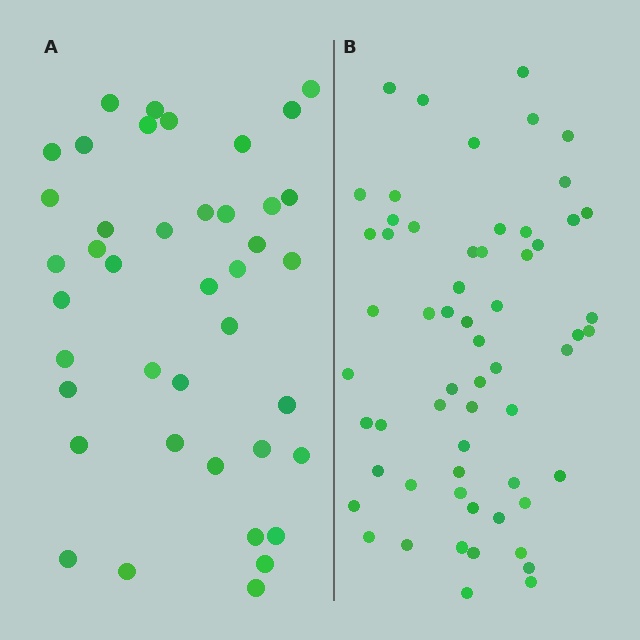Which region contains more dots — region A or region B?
Region B (the right region) has more dots.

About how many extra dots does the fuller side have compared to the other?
Region B has approximately 20 more dots than region A.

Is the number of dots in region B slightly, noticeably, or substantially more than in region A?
Region B has substantially more. The ratio is roughly 1.5 to 1.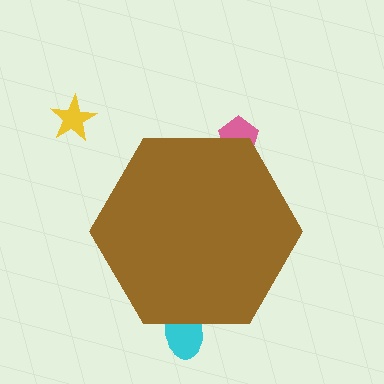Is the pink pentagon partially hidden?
Yes, the pink pentagon is partially hidden behind the brown hexagon.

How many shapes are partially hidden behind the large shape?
2 shapes are partially hidden.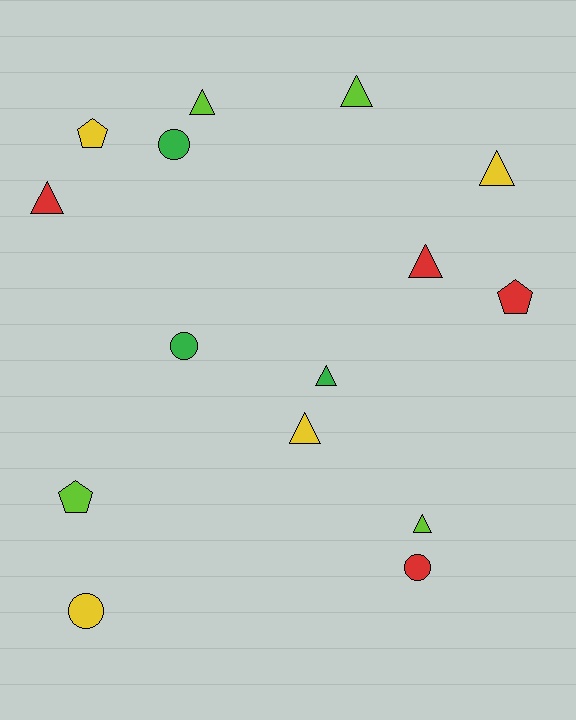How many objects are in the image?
There are 15 objects.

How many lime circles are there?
There are no lime circles.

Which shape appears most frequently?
Triangle, with 8 objects.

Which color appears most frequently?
Yellow, with 4 objects.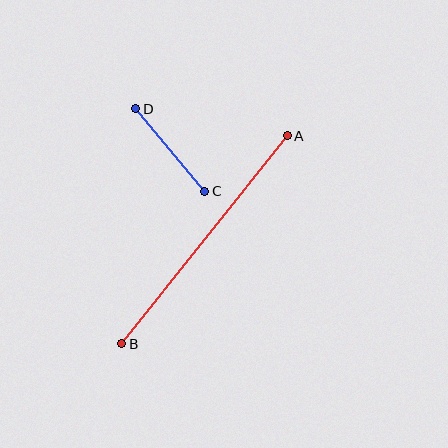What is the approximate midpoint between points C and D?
The midpoint is at approximately (170, 150) pixels.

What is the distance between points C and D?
The distance is approximately 107 pixels.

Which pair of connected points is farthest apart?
Points A and B are farthest apart.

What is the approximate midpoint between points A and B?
The midpoint is at approximately (204, 240) pixels.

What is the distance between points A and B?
The distance is approximately 266 pixels.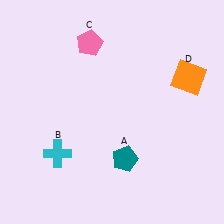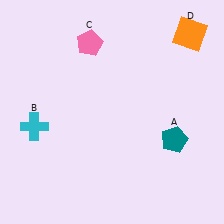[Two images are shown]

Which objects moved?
The objects that moved are: the teal pentagon (A), the cyan cross (B), the orange square (D).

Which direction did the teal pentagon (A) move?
The teal pentagon (A) moved right.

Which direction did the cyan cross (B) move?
The cyan cross (B) moved up.